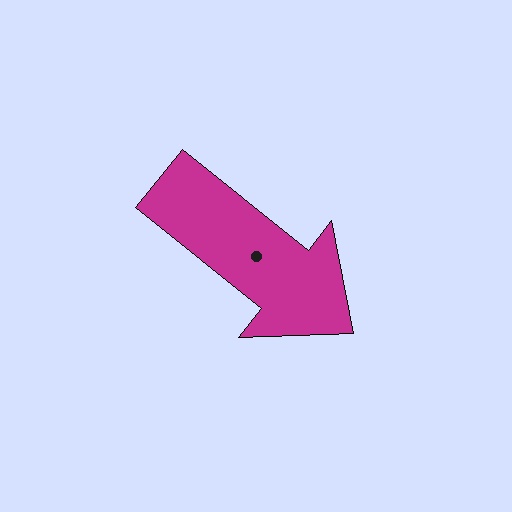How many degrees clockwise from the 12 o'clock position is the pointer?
Approximately 129 degrees.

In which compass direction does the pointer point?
Southeast.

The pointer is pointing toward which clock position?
Roughly 4 o'clock.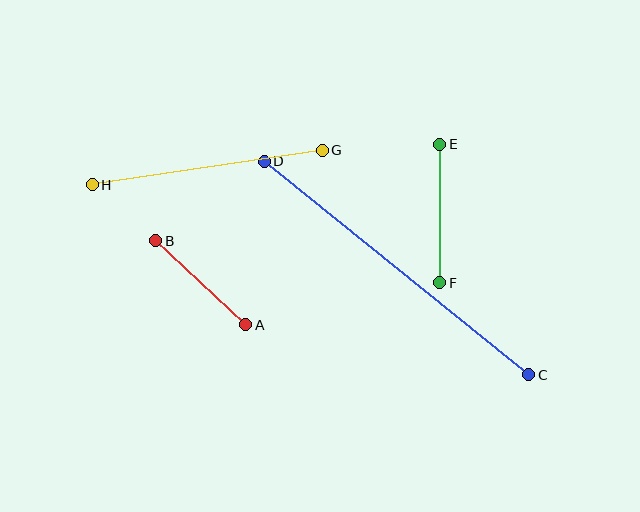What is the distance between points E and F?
The distance is approximately 138 pixels.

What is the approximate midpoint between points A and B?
The midpoint is at approximately (201, 283) pixels.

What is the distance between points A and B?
The distance is approximately 123 pixels.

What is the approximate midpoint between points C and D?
The midpoint is at approximately (396, 268) pixels.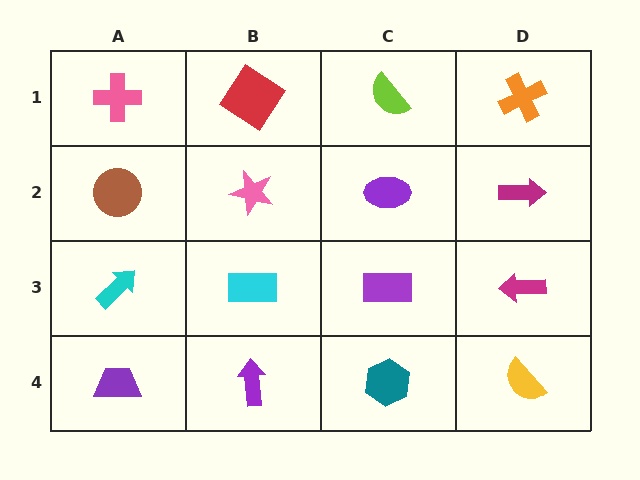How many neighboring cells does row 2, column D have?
3.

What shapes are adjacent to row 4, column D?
A magenta arrow (row 3, column D), a teal hexagon (row 4, column C).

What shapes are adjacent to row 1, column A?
A brown circle (row 2, column A), a red diamond (row 1, column B).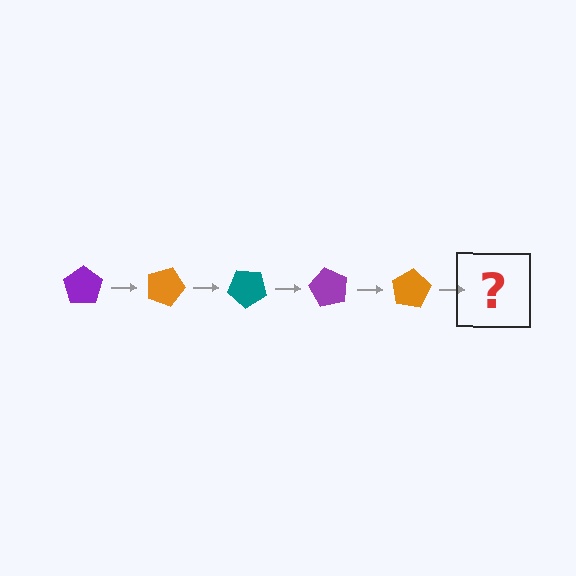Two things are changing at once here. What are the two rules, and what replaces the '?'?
The two rules are that it rotates 20 degrees each step and the color cycles through purple, orange, and teal. The '?' should be a teal pentagon, rotated 100 degrees from the start.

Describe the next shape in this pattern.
It should be a teal pentagon, rotated 100 degrees from the start.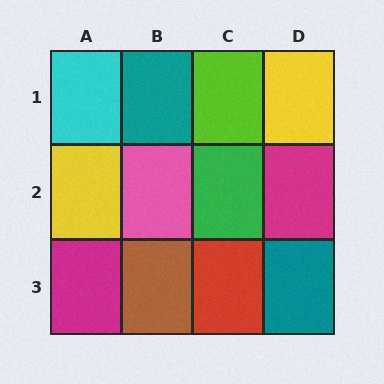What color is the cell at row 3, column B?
Brown.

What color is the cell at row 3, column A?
Magenta.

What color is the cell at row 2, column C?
Green.